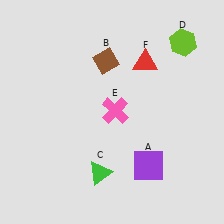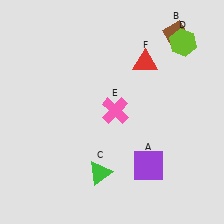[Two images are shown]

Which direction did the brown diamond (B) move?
The brown diamond (B) moved right.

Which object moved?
The brown diamond (B) moved right.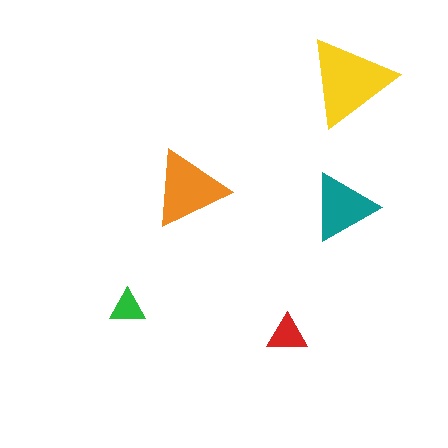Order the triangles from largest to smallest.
the yellow one, the orange one, the teal one, the red one, the green one.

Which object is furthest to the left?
The green triangle is leftmost.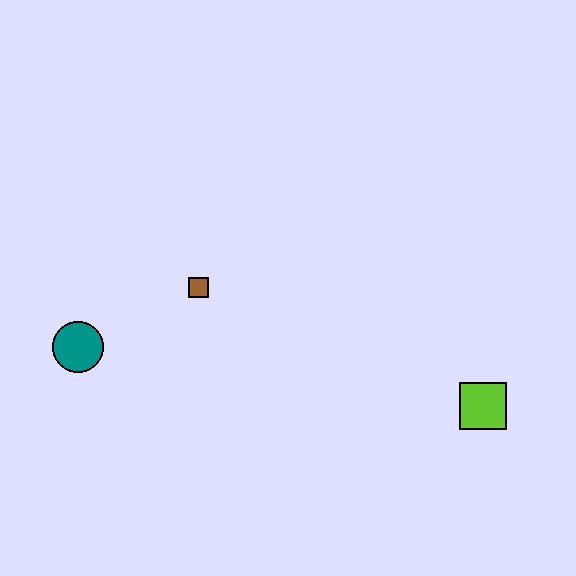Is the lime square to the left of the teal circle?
No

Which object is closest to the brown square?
The teal circle is closest to the brown square.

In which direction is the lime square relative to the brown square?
The lime square is to the right of the brown square.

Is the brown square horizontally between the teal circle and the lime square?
Yes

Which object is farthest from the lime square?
The teal circle is farthest from the lime square.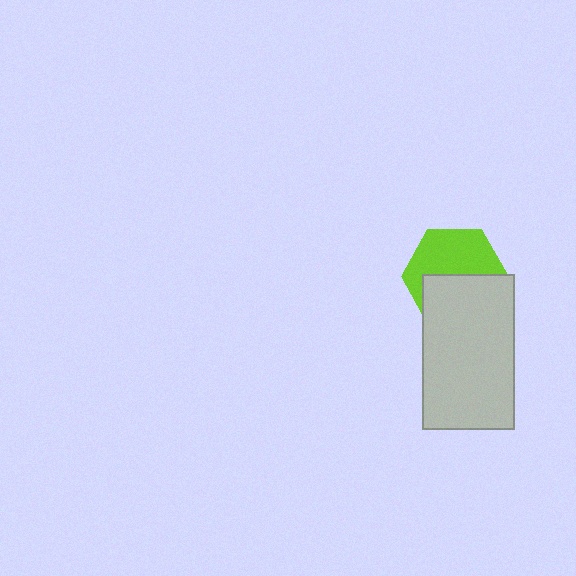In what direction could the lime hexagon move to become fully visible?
The lime hexagon could move up. That would shift it out from behind the light gray rectangle entirely.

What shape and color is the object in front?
The object in front is a light gray rectangle.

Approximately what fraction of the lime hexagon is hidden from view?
Roughly 48% of the lime hexagon is hidden behind the light gray rectangle.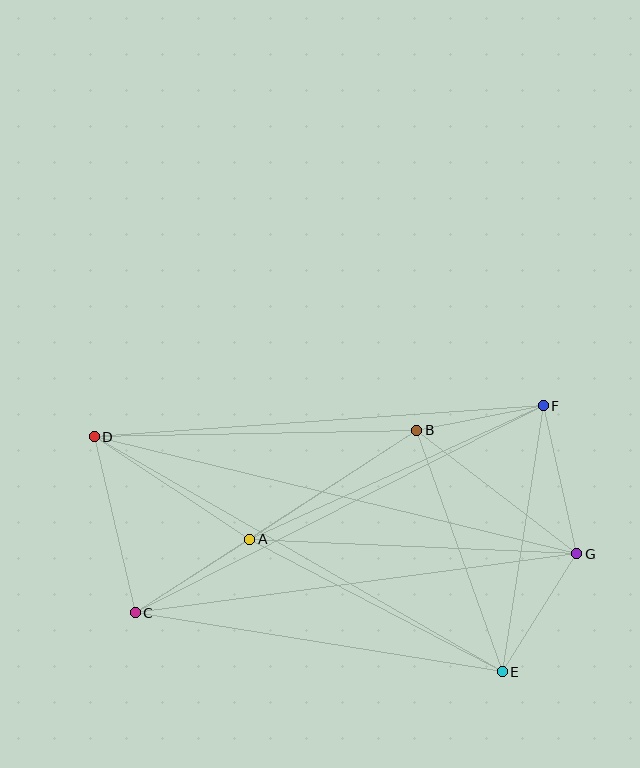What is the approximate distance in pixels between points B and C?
The distance between B and C is approximately 336 pixels.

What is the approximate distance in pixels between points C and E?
The distance between C and E is approximately 372 pixels.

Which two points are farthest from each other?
Points D and G are farthest from each other.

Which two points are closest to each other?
Points B and F are closest to each other.